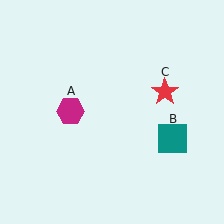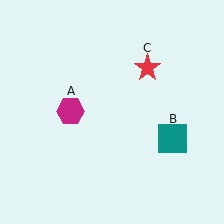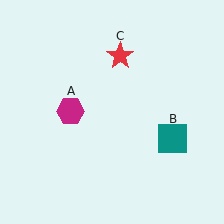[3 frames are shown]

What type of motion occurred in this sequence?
The red star (object C) rotated counterclockwise around the center of the scene.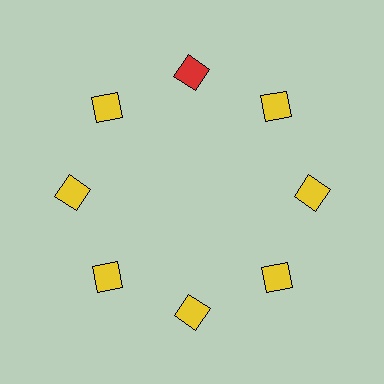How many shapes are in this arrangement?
There are 8 shapes arranged in a ring pattern.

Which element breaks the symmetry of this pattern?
The red square at roughly the 12 o'clock position breaks the symmetry. All other shapes are yellow squares.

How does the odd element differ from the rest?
It has a different color: red instead of yellow.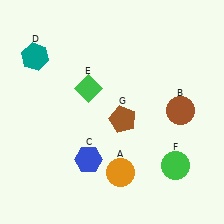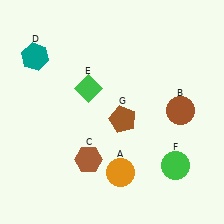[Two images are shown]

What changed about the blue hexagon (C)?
In Image 1, C is blue. In Image 2, it changed to brown.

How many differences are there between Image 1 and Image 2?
There is 1 difference between the two images.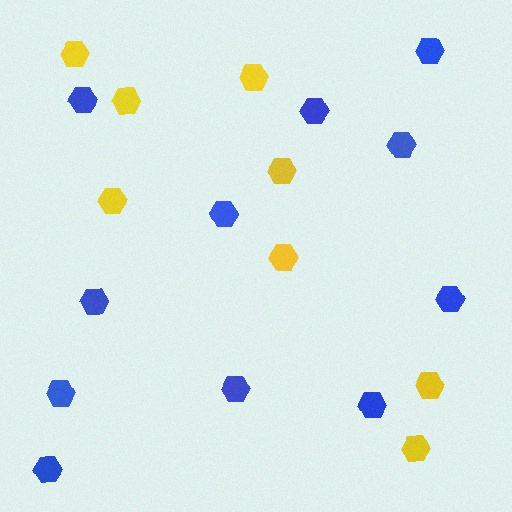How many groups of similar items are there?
There are 2 groups: one group of yellow hexagons (8) and one group of blue hexagons (11).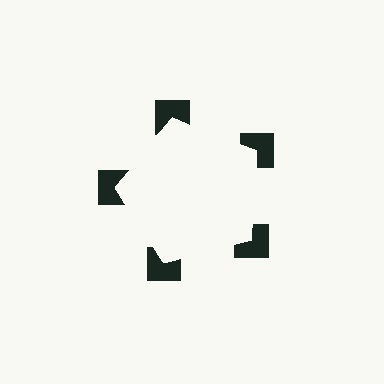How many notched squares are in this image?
There are 5 — one at each vertex of the illusory pentagon.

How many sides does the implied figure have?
5 sides.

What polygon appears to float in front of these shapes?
An illusory pentagon — its edges are inferred from the aligned wedge cuts in the notched squares, not physically drawn.